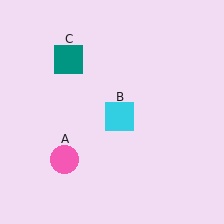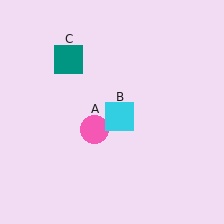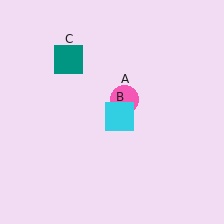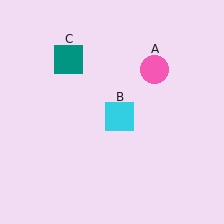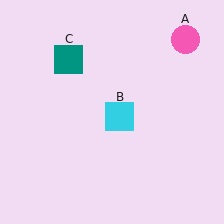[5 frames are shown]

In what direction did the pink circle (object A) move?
The pink circle (object A) moved up and to the right.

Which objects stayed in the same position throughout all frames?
Cyan square (object B) and teal square (object C) remained stationary.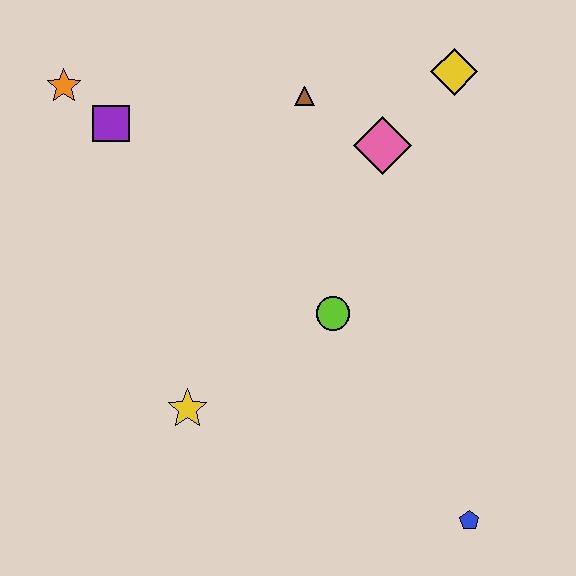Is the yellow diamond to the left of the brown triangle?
No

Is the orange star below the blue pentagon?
No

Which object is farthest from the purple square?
The blue pentagon is farthest from the purple square.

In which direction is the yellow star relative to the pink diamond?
The yellow star is below the pink diamond.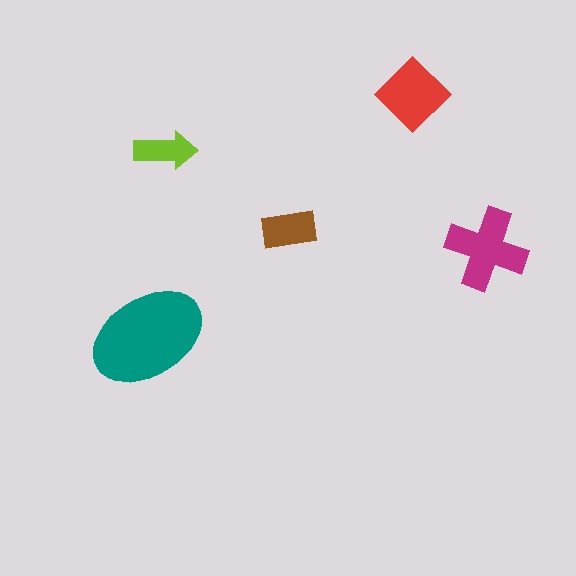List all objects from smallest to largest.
The lime arrow, the brown rectangle, the red diamond, the magenta cross, the teal ellipse.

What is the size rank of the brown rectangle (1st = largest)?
4th.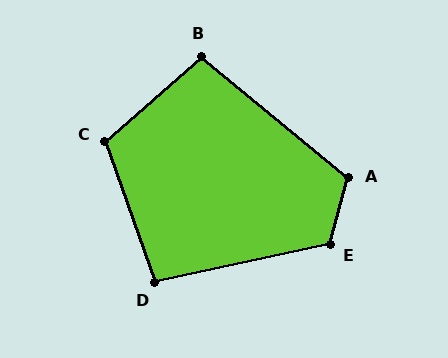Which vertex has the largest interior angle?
E, at approximately 118 degrees.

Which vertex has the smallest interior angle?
D, at approximately 97 degrees.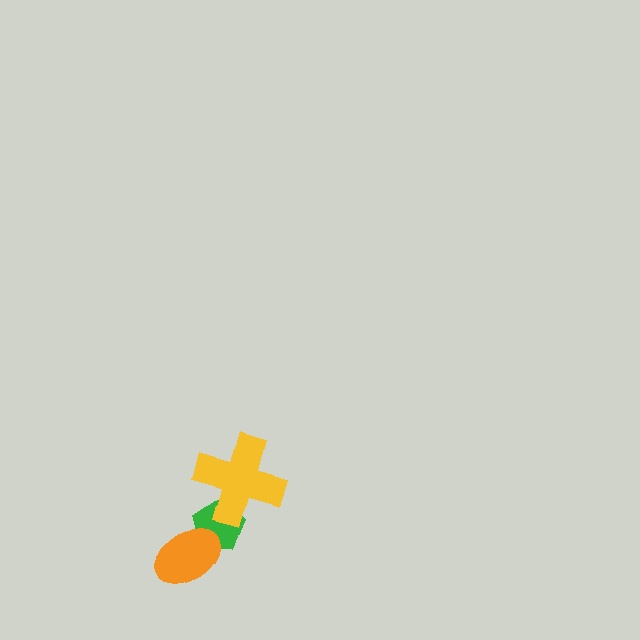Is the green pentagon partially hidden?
Yes, it is partially covered by another shape.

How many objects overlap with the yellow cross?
1 object overlaps with the yellow cross.